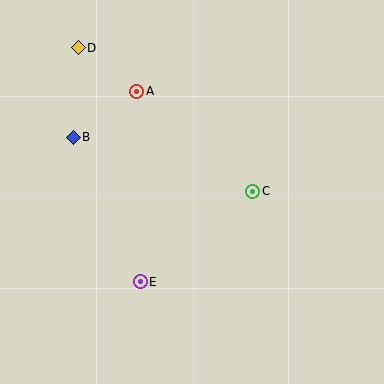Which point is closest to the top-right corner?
Point C is closest to the top-right corner.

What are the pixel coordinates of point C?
Point C is at (253, 191).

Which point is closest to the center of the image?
Point C at (253, 191) is closest to the center.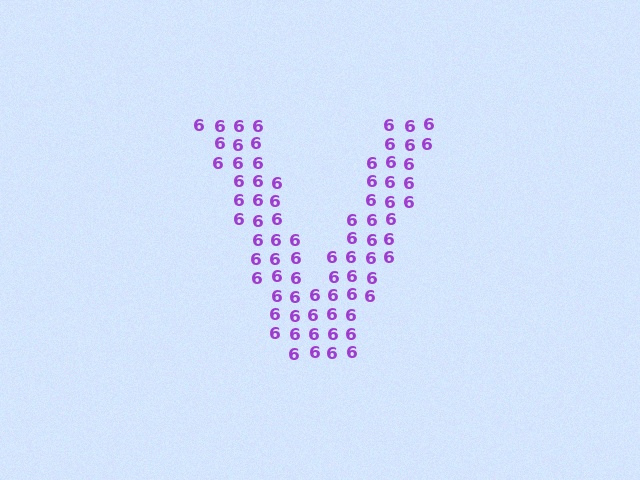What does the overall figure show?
The overall figure shows the letter V.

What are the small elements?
The small elements are digit 6's.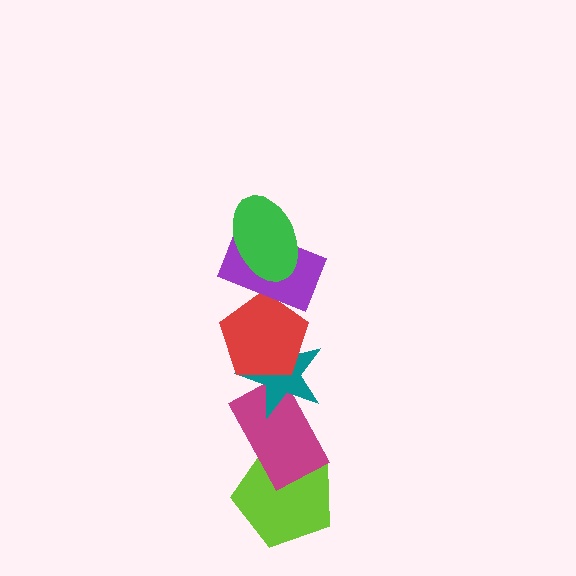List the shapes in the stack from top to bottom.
From top to bottom: the green ellipse, the purple rectangle, the red pentagon, the teal star, the magenta rectangle, the lime pentagon.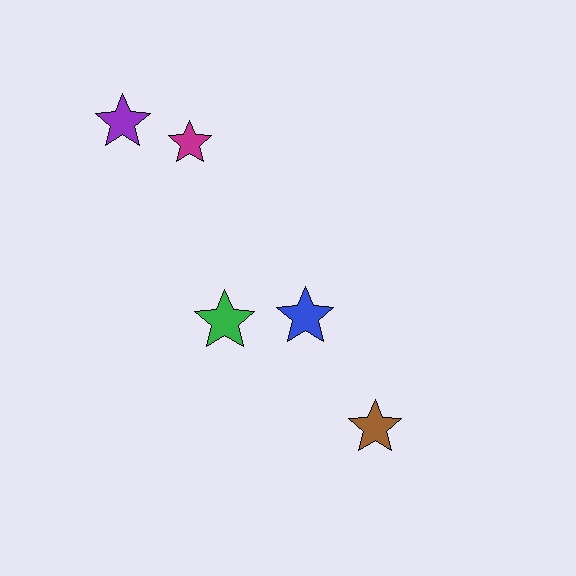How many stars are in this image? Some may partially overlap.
There are 5 stars.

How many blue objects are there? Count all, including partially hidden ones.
There is 1 blue object.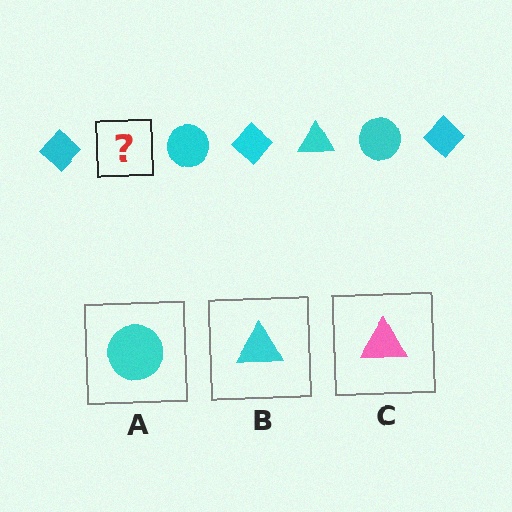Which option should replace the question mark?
Option B.